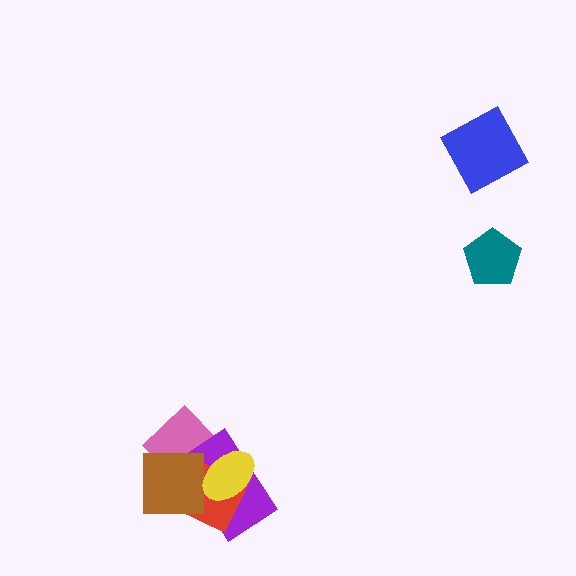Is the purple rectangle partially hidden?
Yes, it is partially covered by another shape.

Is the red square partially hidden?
Yes, it is partially covered by another shape.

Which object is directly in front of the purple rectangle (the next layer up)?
The red square is directly in front of the purple rectangle.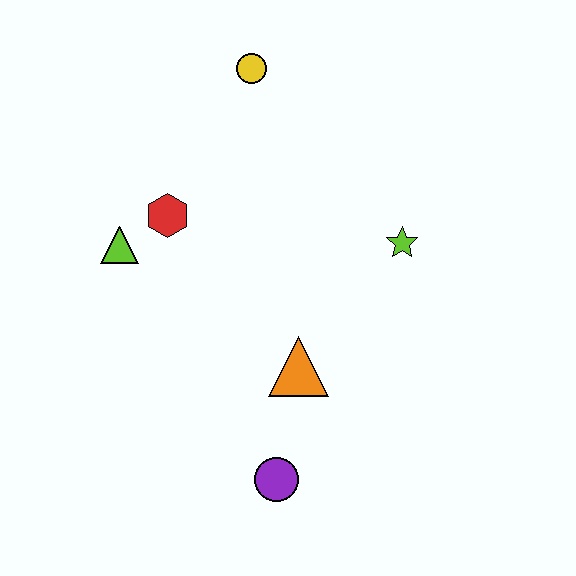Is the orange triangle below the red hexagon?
Yes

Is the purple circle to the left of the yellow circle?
No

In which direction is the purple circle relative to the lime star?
The purple circle is below the lime star.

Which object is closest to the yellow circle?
The red hexagon is closest to the yellow circle.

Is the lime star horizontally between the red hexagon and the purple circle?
No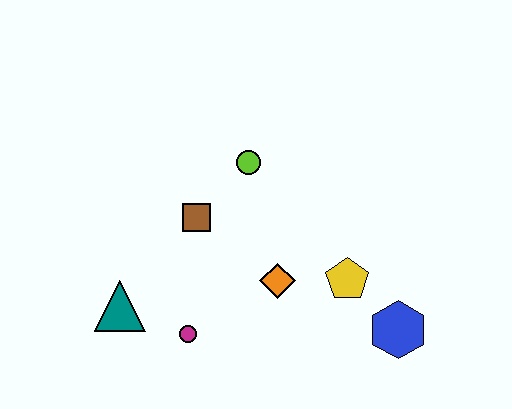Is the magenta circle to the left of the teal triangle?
No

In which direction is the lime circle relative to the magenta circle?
The lime circle is above the magenta circle.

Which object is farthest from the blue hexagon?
The teal triangle is farthest from the blue hexagon.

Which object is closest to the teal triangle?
The magenta circle is closest to the teal triangle.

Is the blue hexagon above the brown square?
No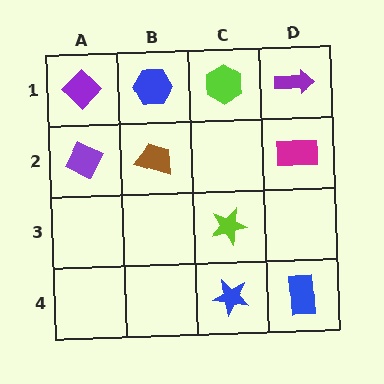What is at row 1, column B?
A blue hexagon.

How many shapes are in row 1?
4 shapes.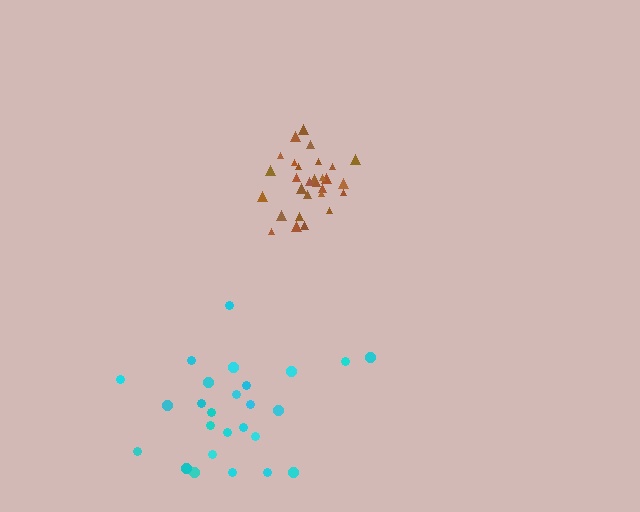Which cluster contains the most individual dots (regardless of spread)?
Brown (29).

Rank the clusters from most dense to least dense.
brown, cyan.